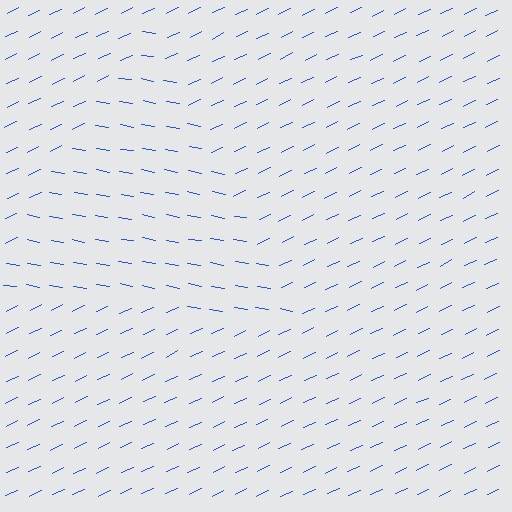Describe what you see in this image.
The image is filled with small blue line segments. A triangle region in the image has lines oriented differently from the surrounding lines, creating a visible texture boundary.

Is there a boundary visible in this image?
Yes, there is a texture boundary formed by a change in line orientation.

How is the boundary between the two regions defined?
The boundary is defined purely by a change in line orientation (approximately 34 degrees difference). All lines are the same color and thickness.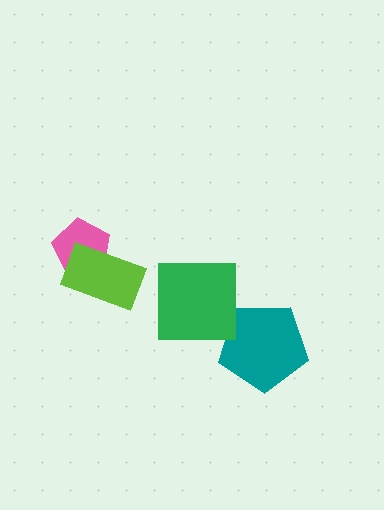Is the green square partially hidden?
No, no other shape covers it.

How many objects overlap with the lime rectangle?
1 object overlaps with the lime rectangle.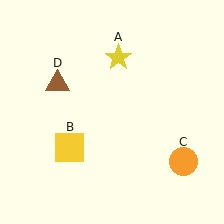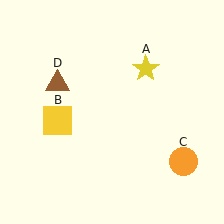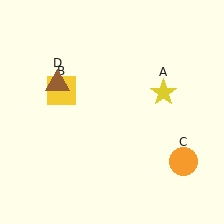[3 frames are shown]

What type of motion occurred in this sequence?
The yellow star (object A), yellow square (object B) rotated clockwise around the center of the scene.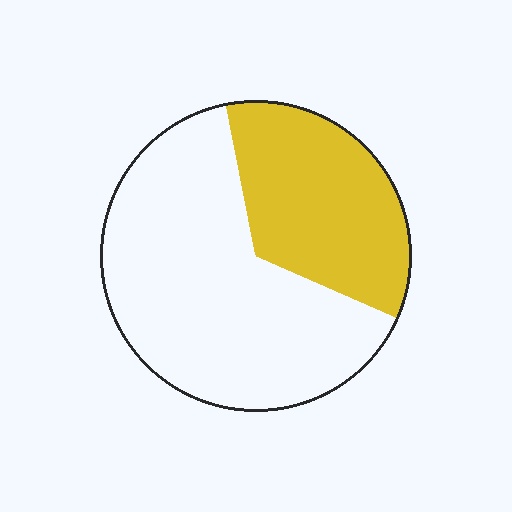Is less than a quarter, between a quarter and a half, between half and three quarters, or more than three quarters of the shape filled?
Between a quarter and a half.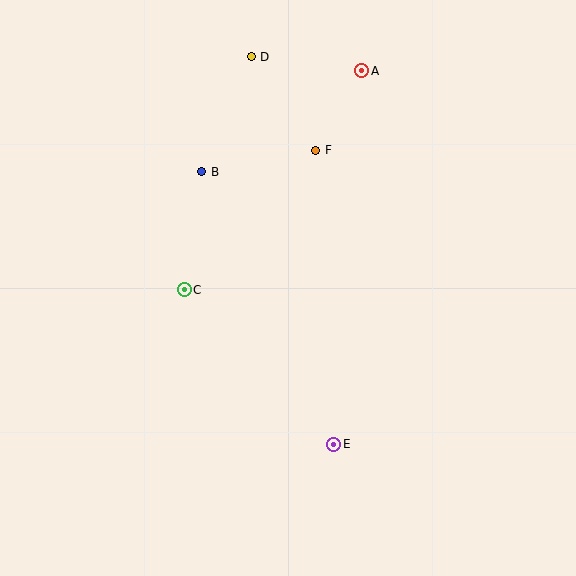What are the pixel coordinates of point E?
Point E is at (334, 444).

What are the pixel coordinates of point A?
Point A is at (362, 71).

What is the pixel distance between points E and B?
The distance between E and B is 303 pixels.